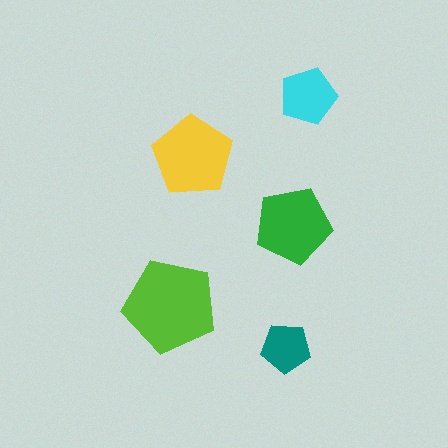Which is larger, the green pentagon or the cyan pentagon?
The green one.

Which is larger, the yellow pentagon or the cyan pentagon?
The yellow one.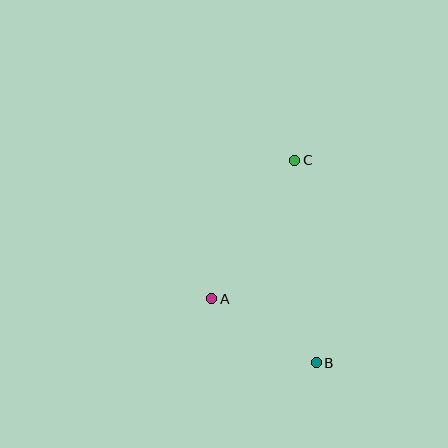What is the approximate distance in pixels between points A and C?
The distance between A and C is approximately 162 pixels.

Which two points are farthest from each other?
Points B and C are farthest from each other.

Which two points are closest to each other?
Points A and B are closest to each other.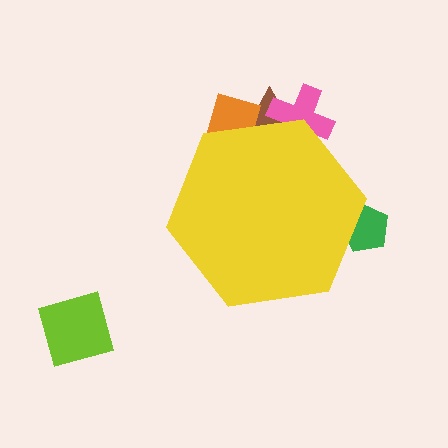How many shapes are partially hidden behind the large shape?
4 shapes are partially hidden.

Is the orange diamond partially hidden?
Yes, the orange diamond is partially hidden behind the yellow hexagon.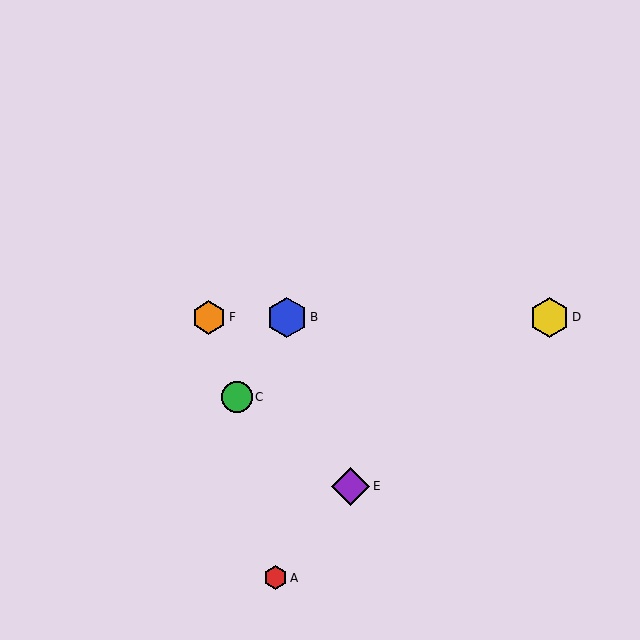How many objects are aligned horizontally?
3 objects (B, D, F) are aligned horizontally.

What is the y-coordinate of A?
Object A is at y≈578.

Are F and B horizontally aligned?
Yes, both are at y≈317.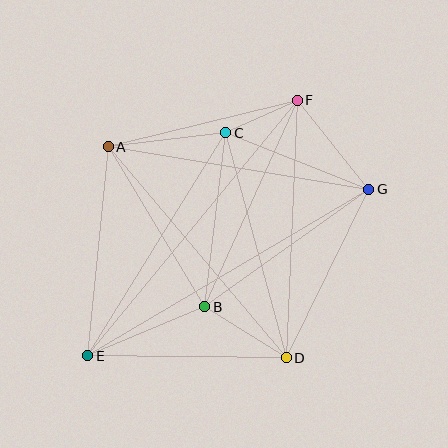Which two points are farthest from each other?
Points E and F are farthest from each other.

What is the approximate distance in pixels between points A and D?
The distance between A and D is approximately 276 pixels.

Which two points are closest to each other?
Points C and F are closest to each other.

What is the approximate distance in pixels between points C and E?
The distance between C and E is approximately 262 pixels.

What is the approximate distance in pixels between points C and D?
The distance between C and D is approximately 233 pixels.